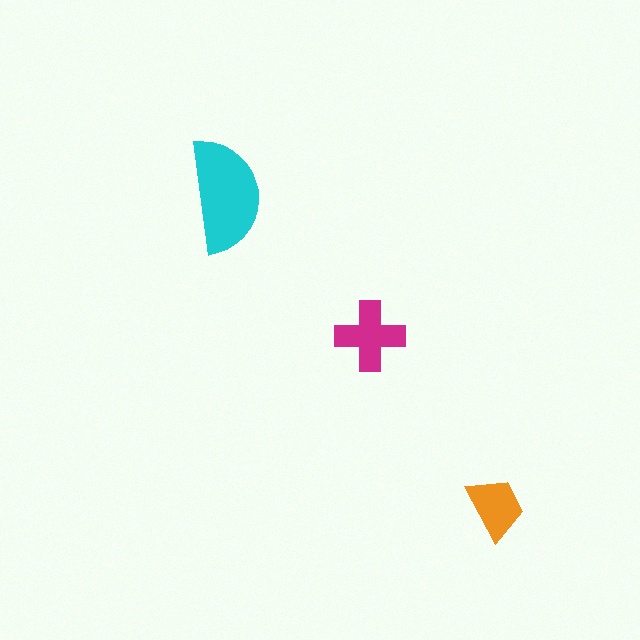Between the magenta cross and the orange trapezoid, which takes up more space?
The magenta cross.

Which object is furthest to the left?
The cyan semicircle is leftmost.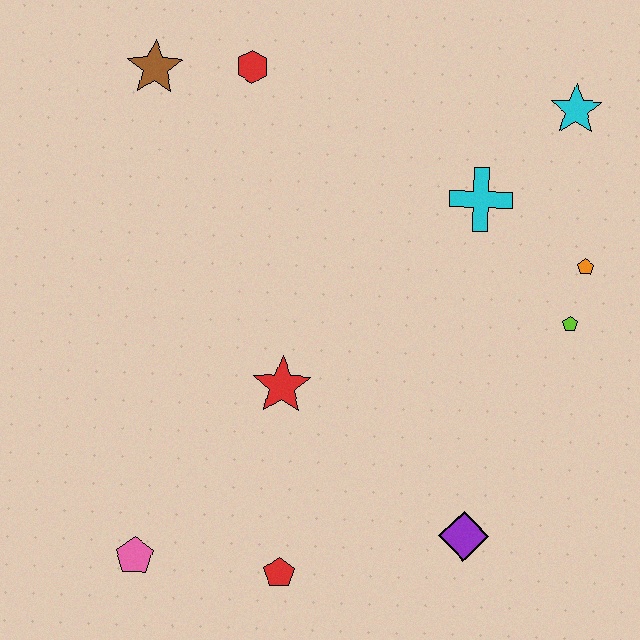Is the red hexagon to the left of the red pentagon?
Yes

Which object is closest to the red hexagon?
The brown star is closest to the red hexagon.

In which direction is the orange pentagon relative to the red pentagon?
The orange pentagon is above the red pentagon.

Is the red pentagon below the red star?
Yes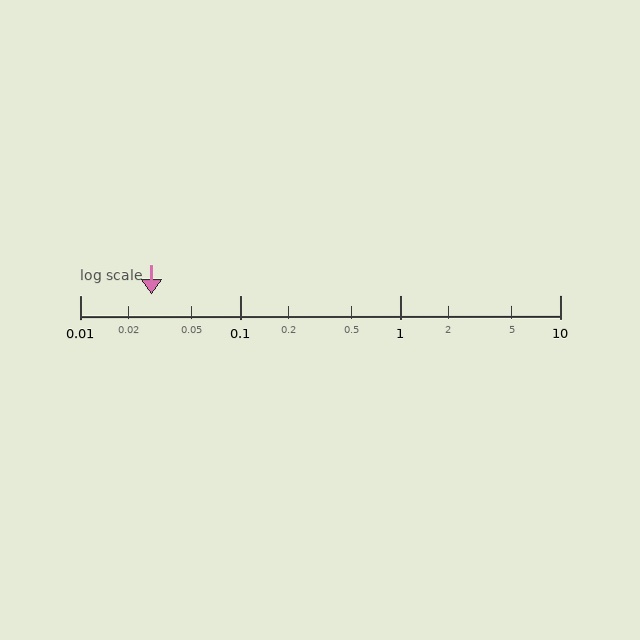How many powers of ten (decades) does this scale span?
The scale spans 3 decades, from 0.01 to 10.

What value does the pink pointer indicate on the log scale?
The pointer indicates approximately 0.028.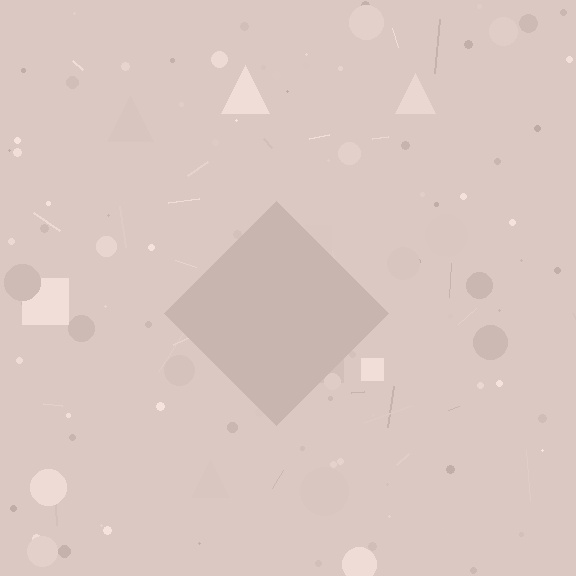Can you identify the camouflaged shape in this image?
The camouflaged shape is a diamond.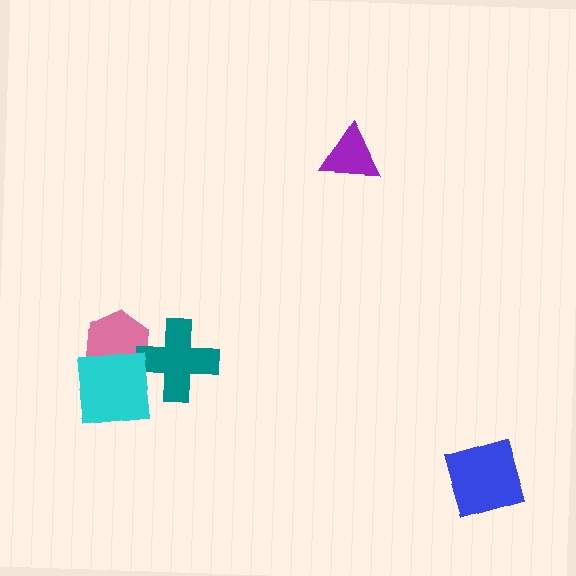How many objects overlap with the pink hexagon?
2 objects overlap with the pink hexagon.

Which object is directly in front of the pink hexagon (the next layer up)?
The teal cross is directly in front of the pink hexagon.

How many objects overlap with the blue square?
0 objects overlap with the blue square.